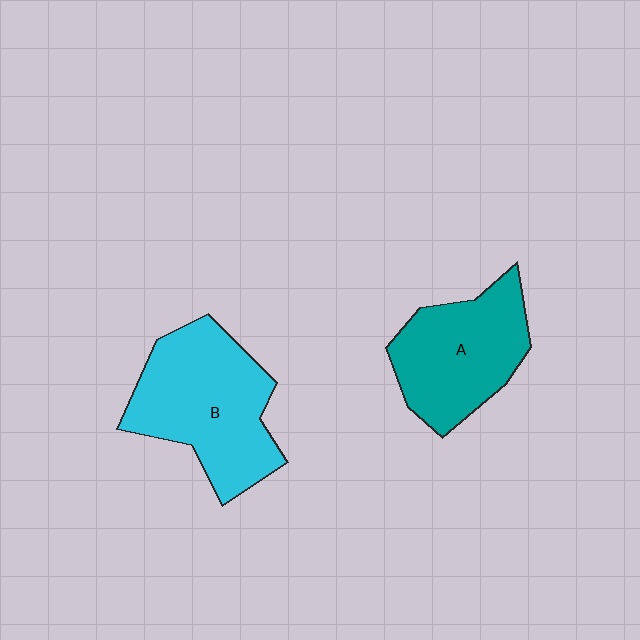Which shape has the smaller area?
Shape A (teal).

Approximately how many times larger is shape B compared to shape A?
Approximately 1.2 times.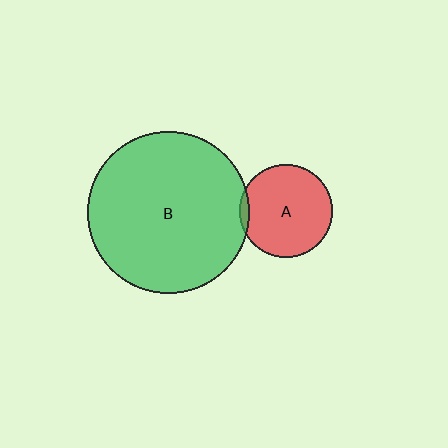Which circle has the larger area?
Circle B (green).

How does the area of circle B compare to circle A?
Approximately 3.1 times.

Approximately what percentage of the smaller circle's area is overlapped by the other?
Approximately 5%.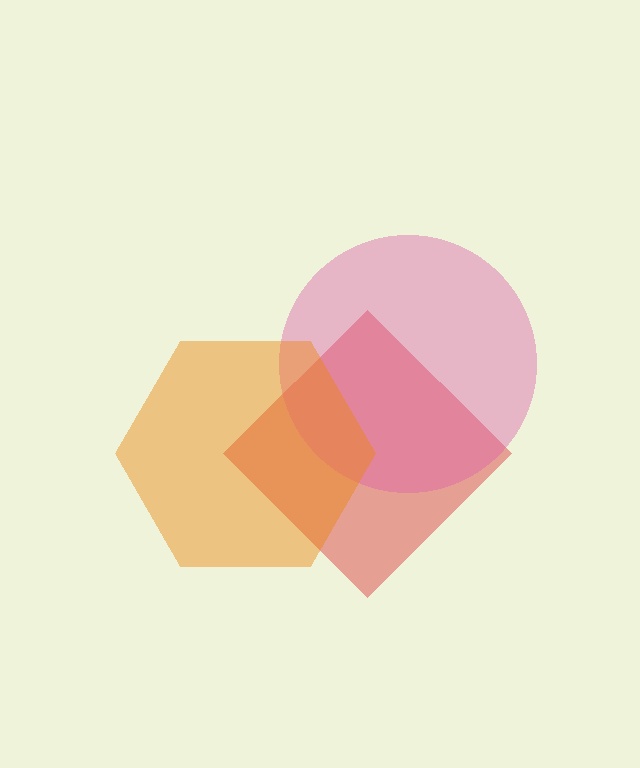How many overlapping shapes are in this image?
There are 3 overlapping shapes in the image.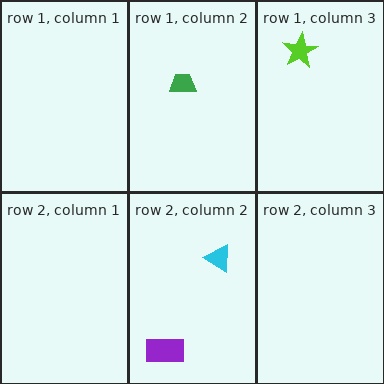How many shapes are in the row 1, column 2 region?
1.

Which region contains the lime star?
The row 1, column 3 region.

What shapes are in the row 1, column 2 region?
The green trapezoid.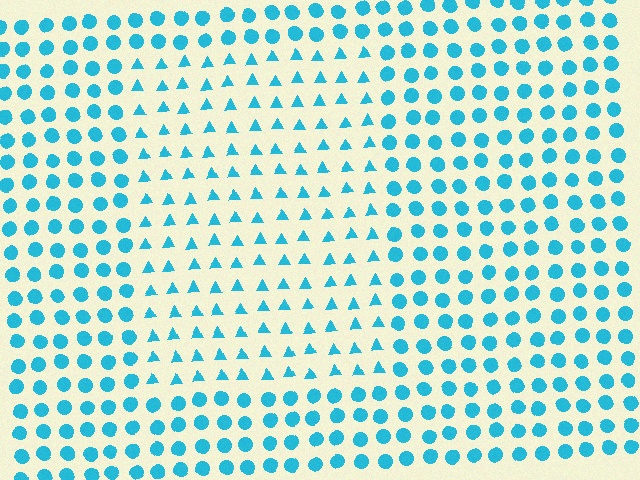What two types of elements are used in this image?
The image uses triangles inside the rectangle region and circles outside it.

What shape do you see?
I see a rectangle.